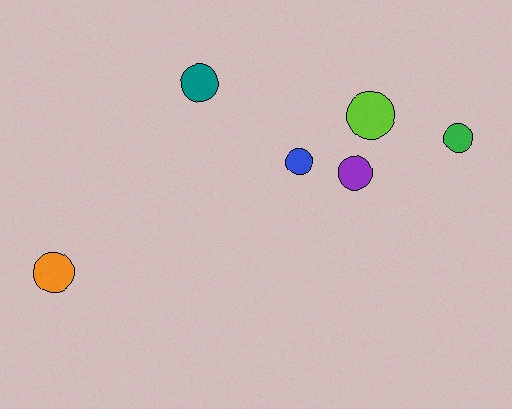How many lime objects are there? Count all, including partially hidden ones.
There is 1 lime object.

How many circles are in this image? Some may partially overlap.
There are 6 circles.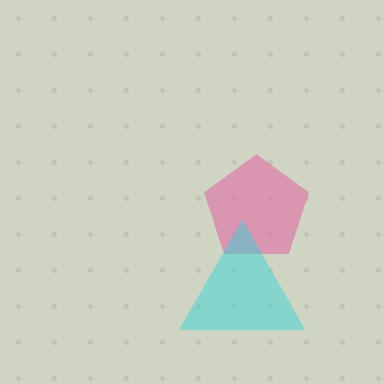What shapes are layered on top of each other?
The layered shapes are: a pink pentagon, a cyan triangle.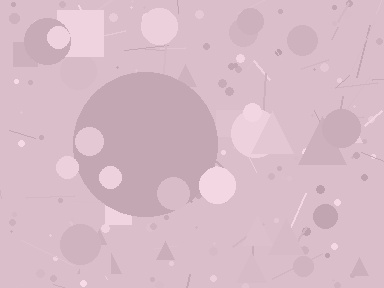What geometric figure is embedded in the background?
A circle is embedded in the background.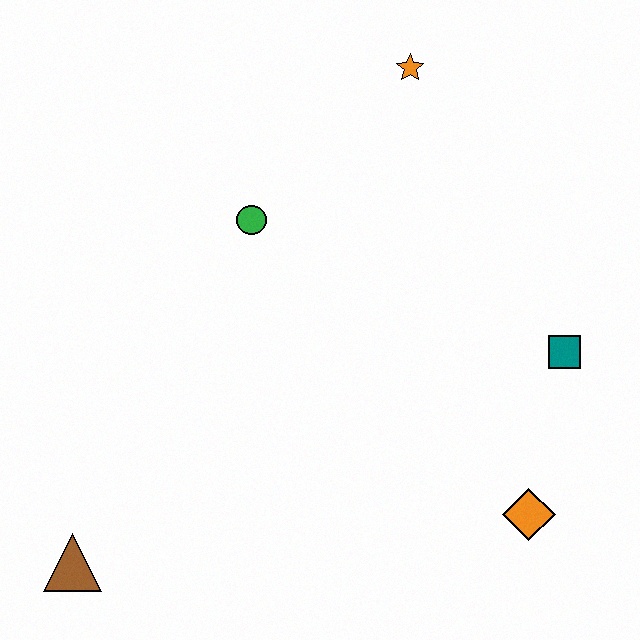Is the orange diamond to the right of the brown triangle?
Yes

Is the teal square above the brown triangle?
Yes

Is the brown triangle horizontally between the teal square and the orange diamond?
No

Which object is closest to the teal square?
The orange diamond is closest to the teal square.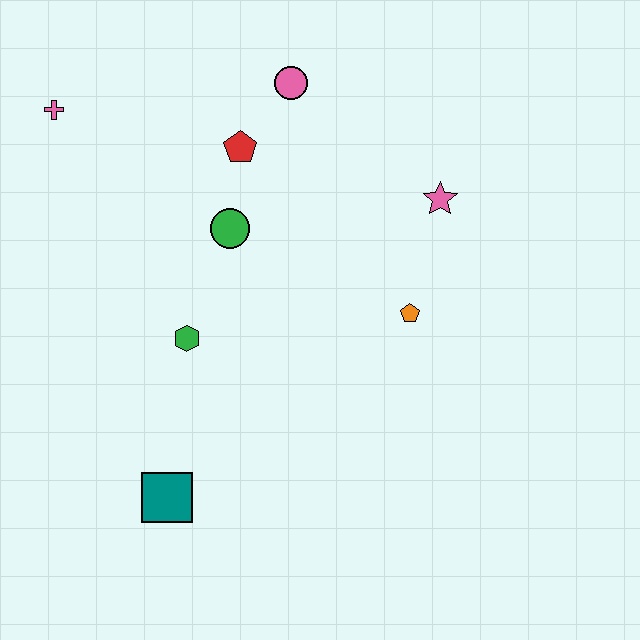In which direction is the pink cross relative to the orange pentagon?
The pink cross is to the left of the orange pentagon.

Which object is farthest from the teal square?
The pink circle is farthest from the teal square.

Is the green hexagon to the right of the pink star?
No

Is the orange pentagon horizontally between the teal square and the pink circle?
No